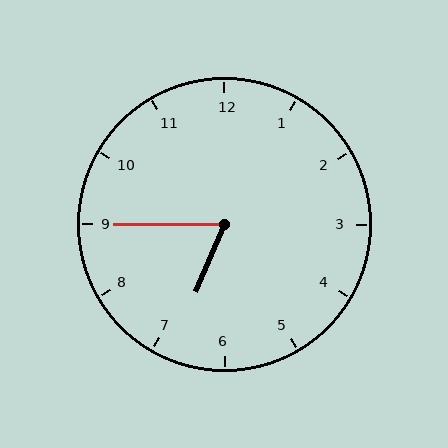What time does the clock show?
6:45.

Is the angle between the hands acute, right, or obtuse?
It is acute.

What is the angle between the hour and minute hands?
Approximately 68 degrees.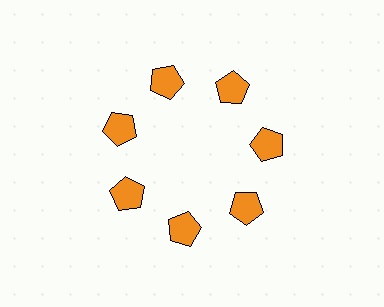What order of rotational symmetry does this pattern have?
This pattern has 7-fold rotational symmetry.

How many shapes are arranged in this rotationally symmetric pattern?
There are 7 shapes, arranged in 7 groups of 1.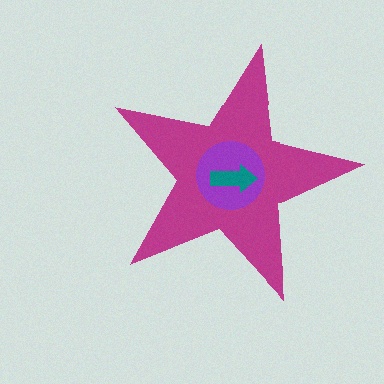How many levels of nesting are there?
3.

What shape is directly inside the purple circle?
The teal arrow.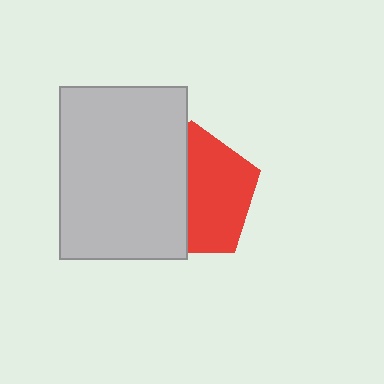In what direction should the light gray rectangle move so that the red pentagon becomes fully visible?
The light gray rectangle should move left. That is the shortest direction to clear the overlap and leave the red pentagon fully visible.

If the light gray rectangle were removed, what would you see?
You would see the complete red pentagon.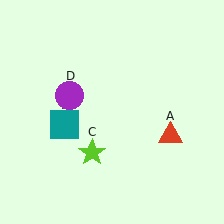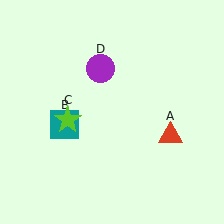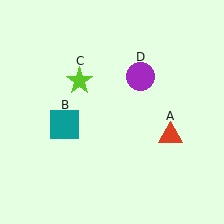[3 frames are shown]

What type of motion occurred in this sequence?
The lime star (object C), purple circle (object D) rotated clockwise around the center of the scene.